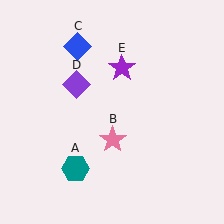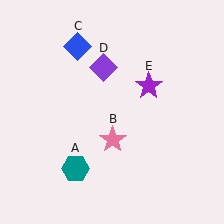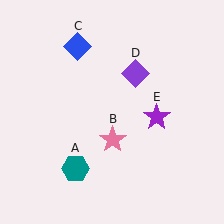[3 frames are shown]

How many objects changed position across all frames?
2 objects changed position: purple diamond (object D), purple star (object E).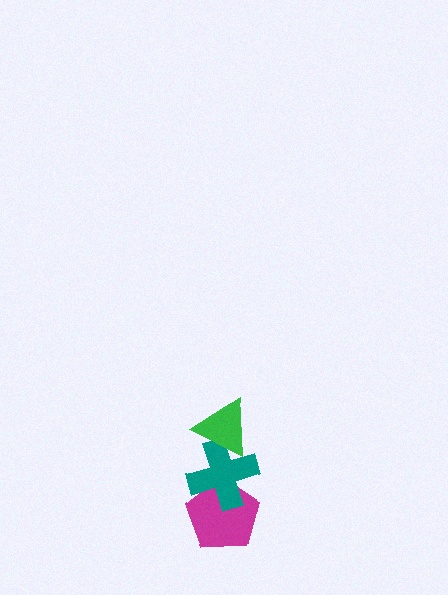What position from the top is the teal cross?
The teal cross is 2nd from the top.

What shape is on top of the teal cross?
The green triangle is on top of the teal cross.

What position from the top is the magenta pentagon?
The magenta pentagon is 3rd from the top.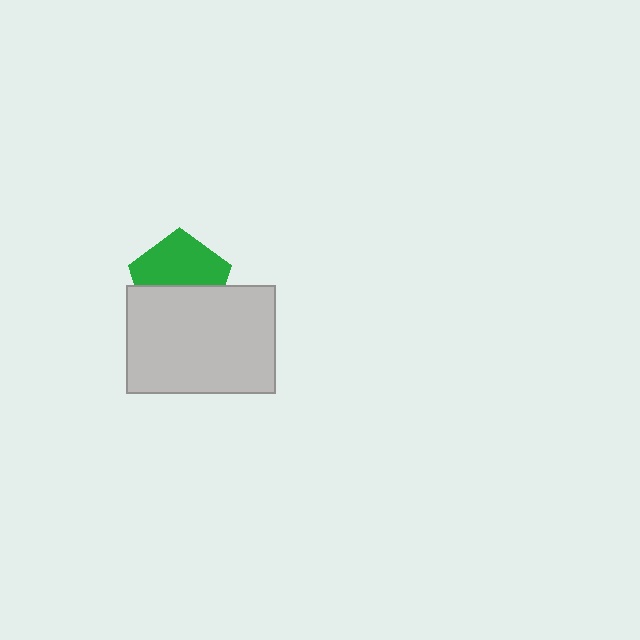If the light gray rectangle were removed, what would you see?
You would see the complete green pentagon.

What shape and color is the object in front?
The object in front is a light gray rectangle.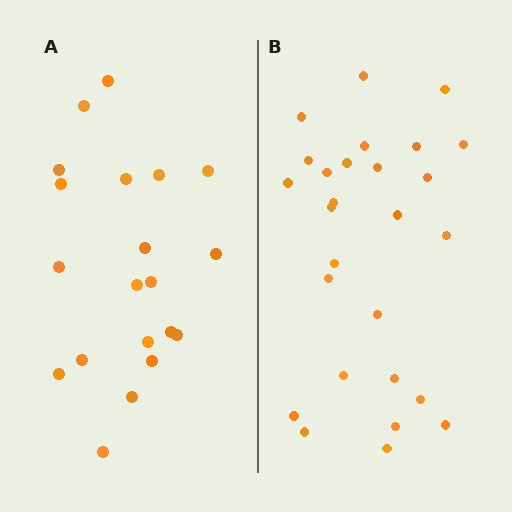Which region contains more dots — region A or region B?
Region B (the right region) has more dots.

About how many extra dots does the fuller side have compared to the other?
Region B has roughly 8 or so more dots than region A.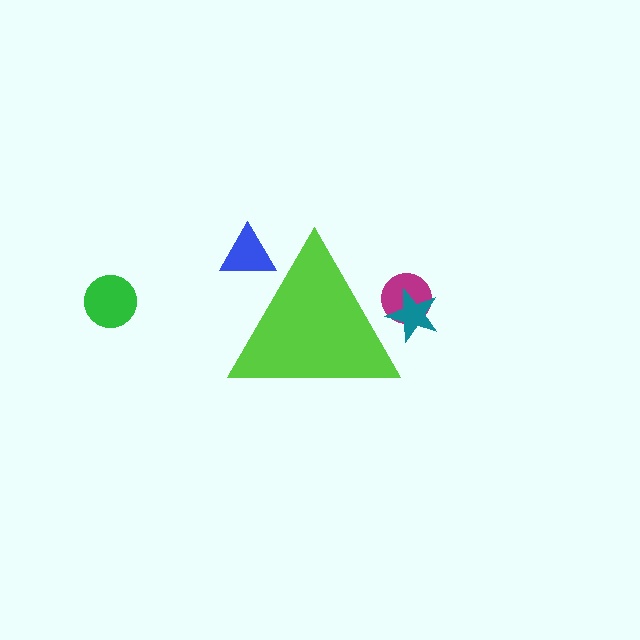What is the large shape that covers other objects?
A lime triangle.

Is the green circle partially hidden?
No, the green circle is fully visible.